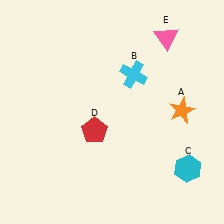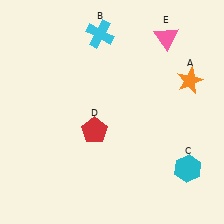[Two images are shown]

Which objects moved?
The objects that moved are: the orange star (A), the cyan cross (B).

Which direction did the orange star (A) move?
The orange star (A) moved up.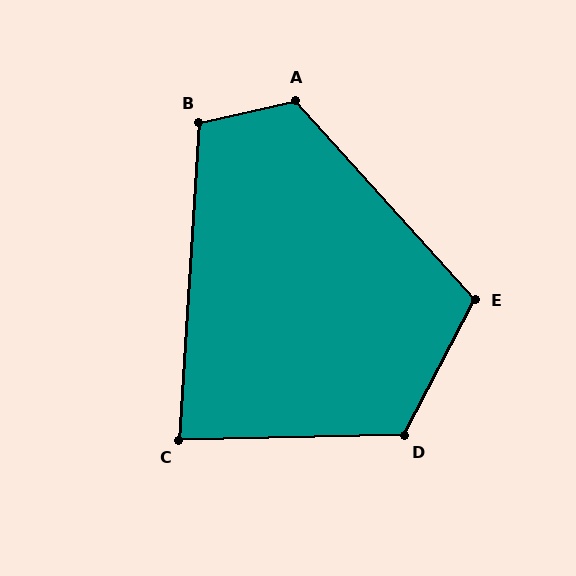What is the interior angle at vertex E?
Approximately 110 degrees (obtuse).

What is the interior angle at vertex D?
Approximately 119 degrees (obtuse).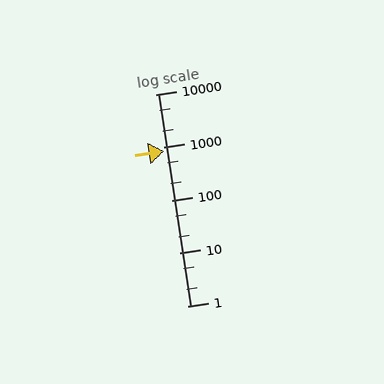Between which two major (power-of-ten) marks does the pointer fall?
The pointer is between 100 and 1000.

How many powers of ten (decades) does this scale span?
The scale spans 4 decades, from 1 to 10000.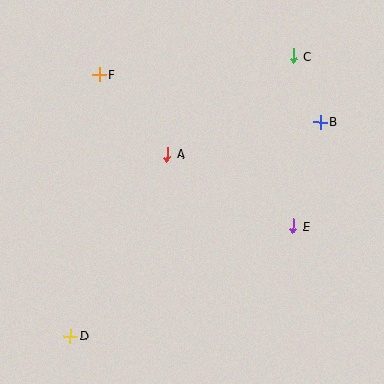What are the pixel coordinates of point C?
Point C is at (294, 56).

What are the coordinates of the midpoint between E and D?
The midpoint between E and D is at (182, 281).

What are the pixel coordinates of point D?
Point D is at (71, 336).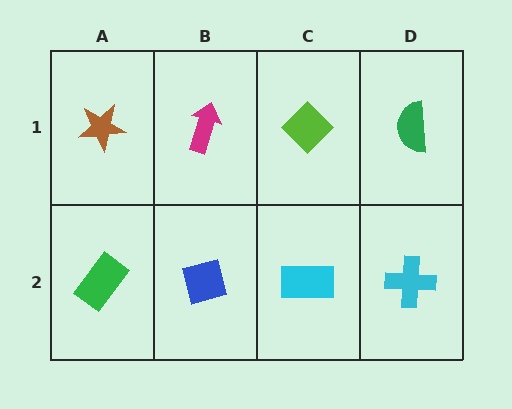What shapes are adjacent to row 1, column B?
A blue diamond (row 2, column B), a brown star (row 1, column A), a lime diamond (row 1, column C).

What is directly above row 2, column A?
A brown star.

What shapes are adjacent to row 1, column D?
A cyan cross (row 2, column D), a lime diamond (row 1, column C).